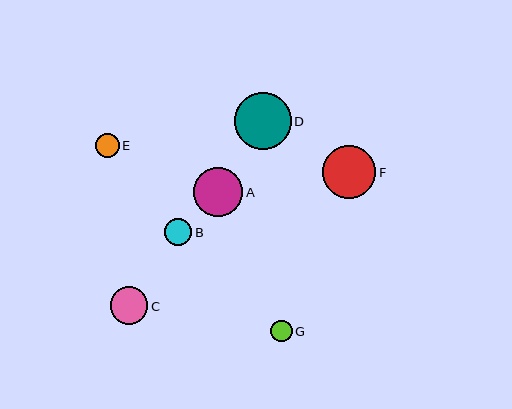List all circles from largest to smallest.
From largest to smallest: D, F, A, C, B, E, G.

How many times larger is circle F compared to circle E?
Circle F is approximately 2.2 times the size of circle E.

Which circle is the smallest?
Circle G is the smallest with a size of approximately 22 pixels.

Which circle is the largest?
Circle D is the largest with a size of approximately 57 pixels.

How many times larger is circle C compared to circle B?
Circle C is approximately 1.4 times the size of circle B.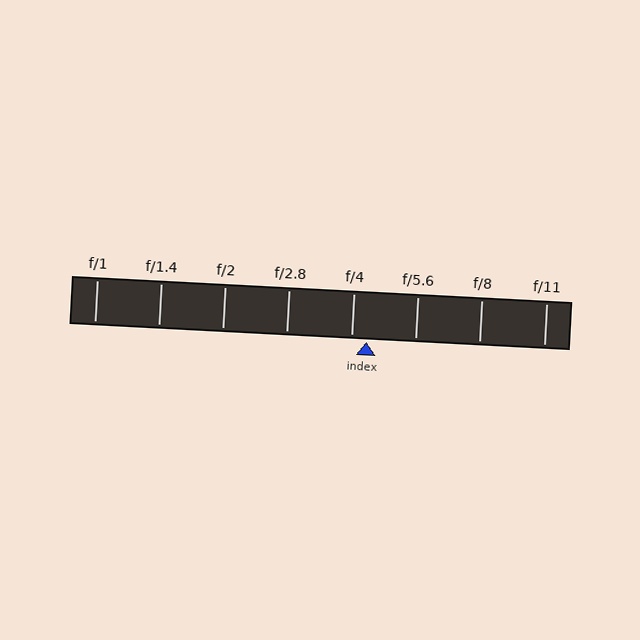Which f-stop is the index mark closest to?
The index mark is closest to f/4.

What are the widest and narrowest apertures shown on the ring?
The widest aperture shown is f/1 and the narrowest is f/11.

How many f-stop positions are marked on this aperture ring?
There are 8 f-stop positions marked.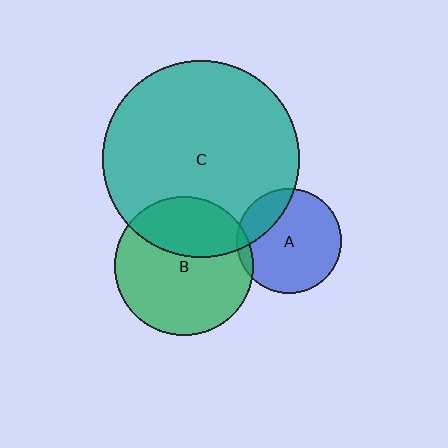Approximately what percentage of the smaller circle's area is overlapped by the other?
Approximately 5%.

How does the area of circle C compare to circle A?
Approximately 3.5 times.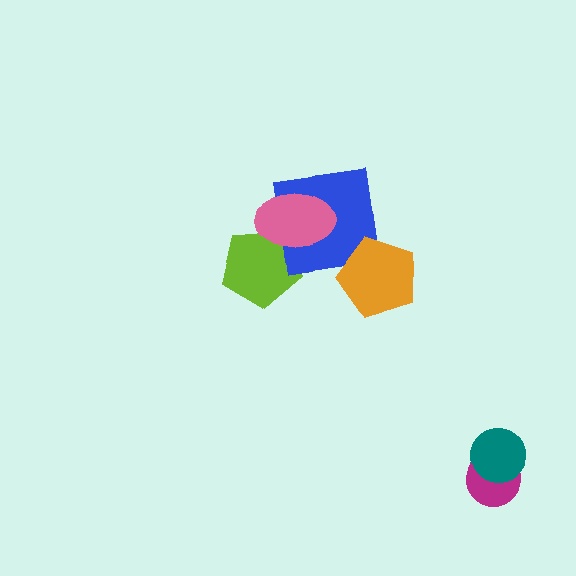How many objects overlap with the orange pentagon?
1 object overlaps with the orange pentagon.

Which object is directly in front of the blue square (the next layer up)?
The pink ellipse is directly in front of the blue square.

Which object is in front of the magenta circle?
The teal circle is in front of the magenta circle.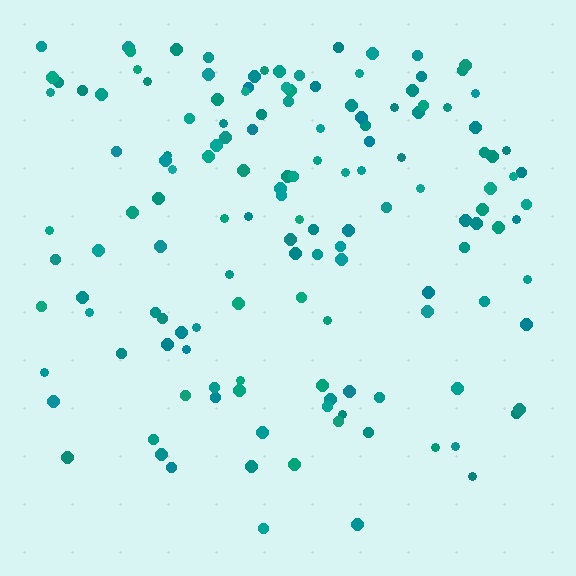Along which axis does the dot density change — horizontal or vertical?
Vertical.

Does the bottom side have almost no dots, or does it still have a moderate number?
Still a moderate number, just noticeably fewer than the top.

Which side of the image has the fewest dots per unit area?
The bottom.